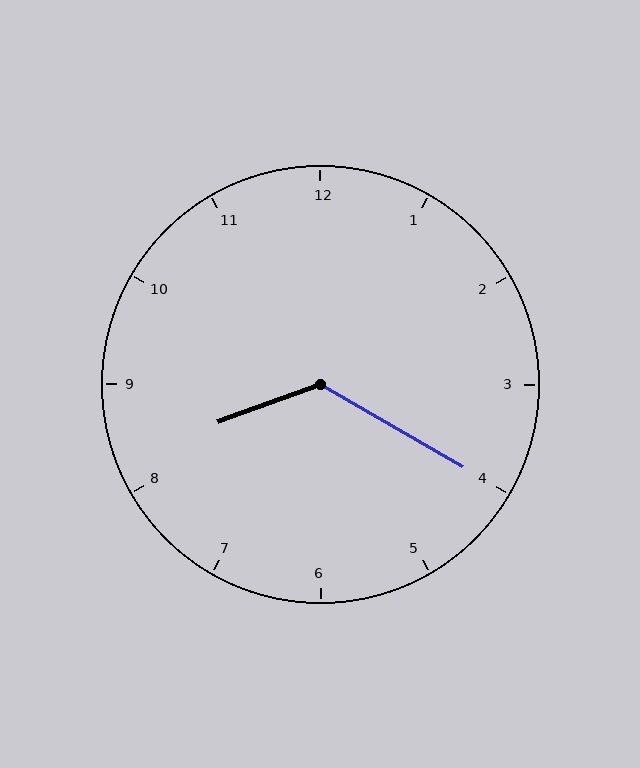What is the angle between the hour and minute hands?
Approximately 130 degrees.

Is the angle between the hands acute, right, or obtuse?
It is obtuse.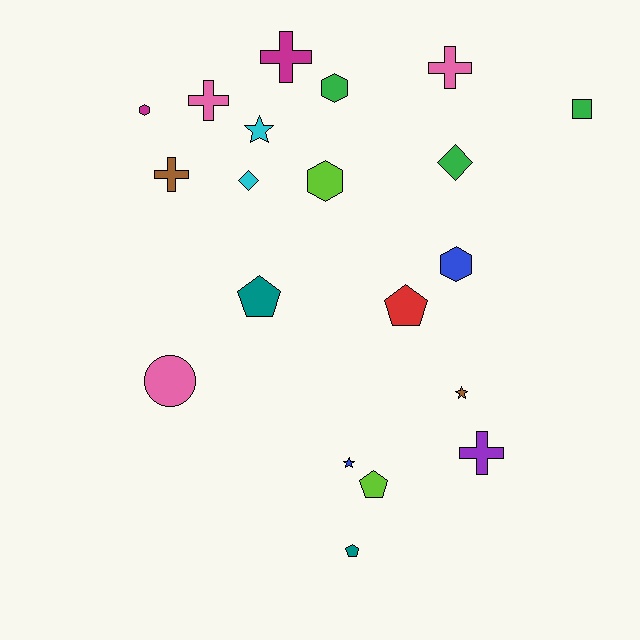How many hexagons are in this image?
There are 4 hexagons.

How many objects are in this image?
There are 20 objects.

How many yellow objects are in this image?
There are no yellow objects.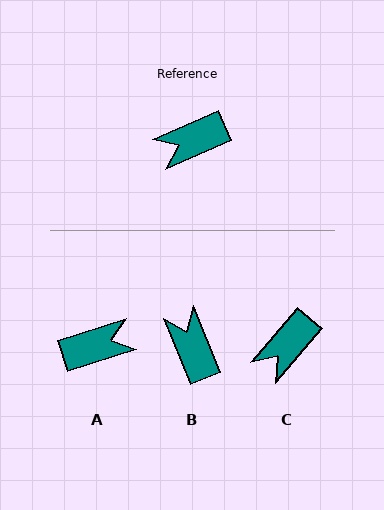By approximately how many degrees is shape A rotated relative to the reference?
Approximately 174 degrees counter-clockwise.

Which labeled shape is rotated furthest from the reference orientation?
A, about 174 degrees away.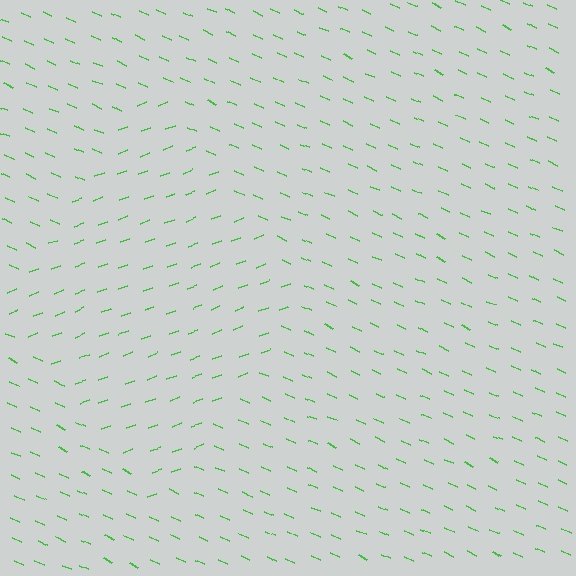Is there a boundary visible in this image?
Yes, there is a texture boundary formed by a change in line orientation.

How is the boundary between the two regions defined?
The boundary is defined purely by a change in line orientation (approximately 45 degrees difference). All lines are the same color and thickness.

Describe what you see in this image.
The image is filled with small green line segments. A diamond region in the image has lines oriented differently from the surrounding lines, creating a visible texture boundary.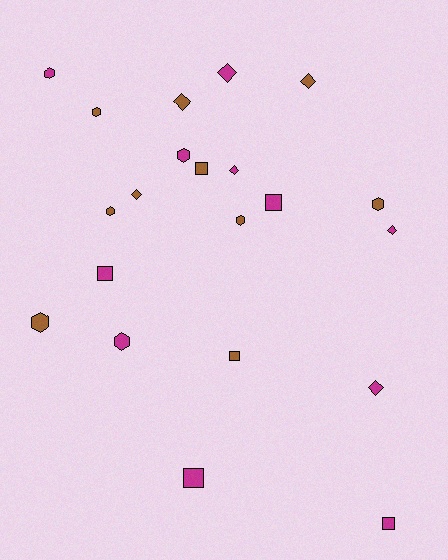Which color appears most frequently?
Magenta, with 11 objects.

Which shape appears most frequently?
Hexagon, with 8 objects.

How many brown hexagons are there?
There are 5 brown hexagons.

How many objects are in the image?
There are 21 objects.